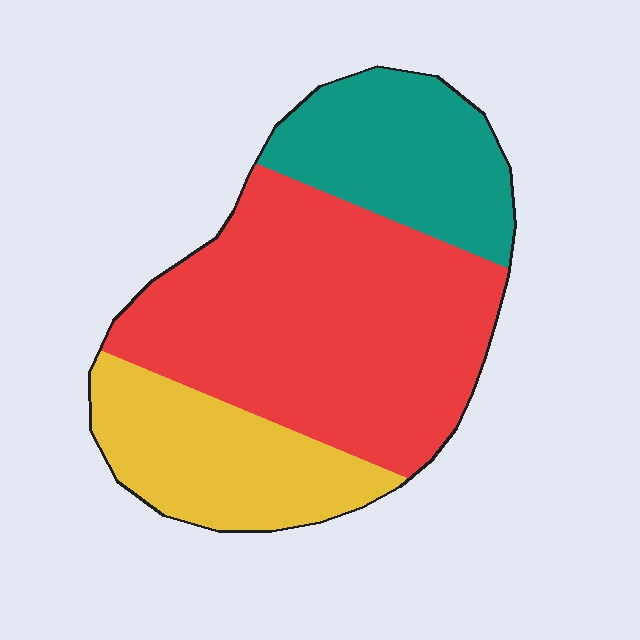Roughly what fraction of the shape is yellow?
Yellow takes up about one quarter (1/4) of the shape.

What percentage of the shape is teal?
Teal takes up about one quarter (1/4) of the shape.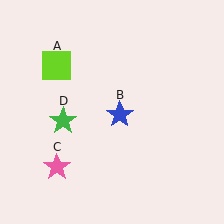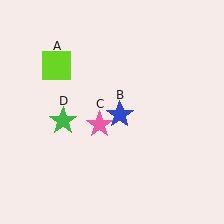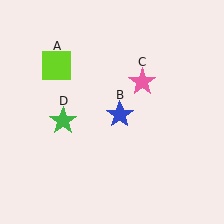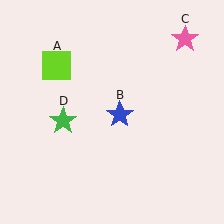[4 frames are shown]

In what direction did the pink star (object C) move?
The pink star (object C) moved up and to the right.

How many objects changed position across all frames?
1 object changed position: pink star (object C).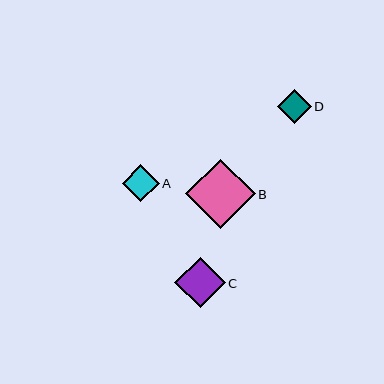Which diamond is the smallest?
Diamond D is the smallest with a size of approximately 34 pixels.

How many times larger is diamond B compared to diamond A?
Diamond B is approximately 1.9 times the size of diamond A.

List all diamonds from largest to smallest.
From largest to smallest: B, C, A, D.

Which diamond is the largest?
Diamond B is the largest with a size of approximately 69 pixels.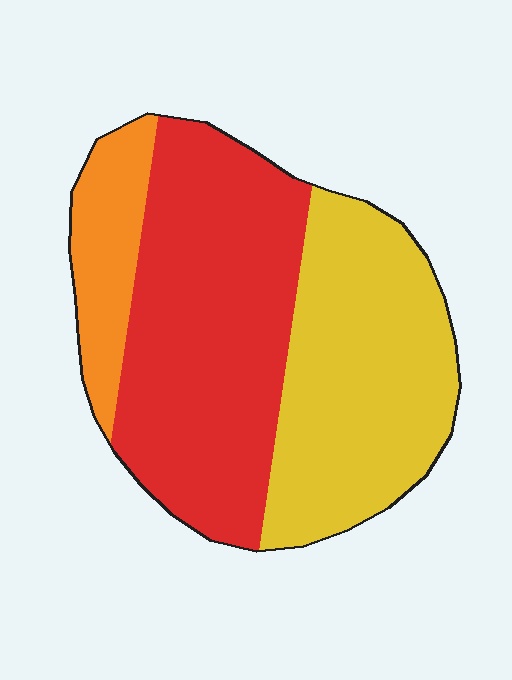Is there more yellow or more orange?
Yellow.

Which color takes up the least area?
Orange, at roughly 15%.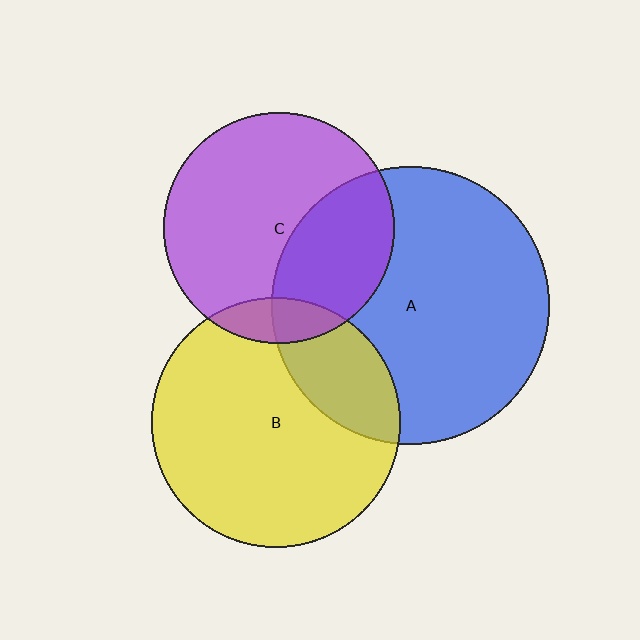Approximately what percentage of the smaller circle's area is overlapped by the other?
Approximately 25%.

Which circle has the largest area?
Circle A (blue).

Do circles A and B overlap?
Yes.